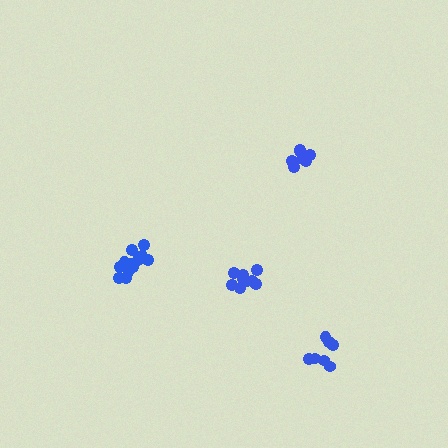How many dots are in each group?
Group 1: 10 dots, Group 2: 12 dots, Group 3: 7 dots, Group 4: 8 dots (37 total).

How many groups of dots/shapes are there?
There are 4 groups.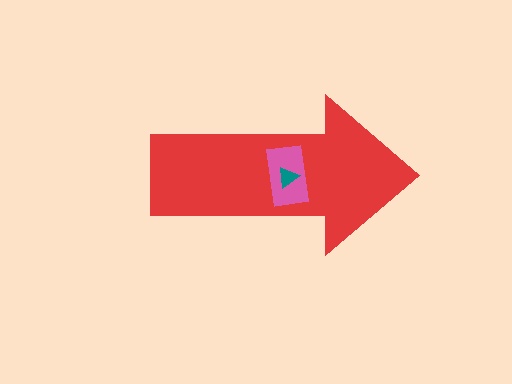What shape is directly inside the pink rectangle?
The teal triangle.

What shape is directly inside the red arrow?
The pink rectangle.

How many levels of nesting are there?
3.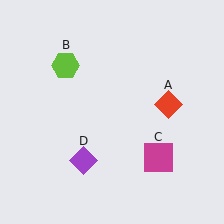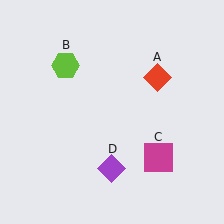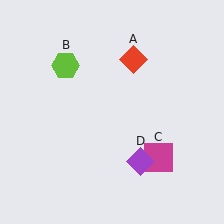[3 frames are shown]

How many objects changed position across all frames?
2 objects changed position: red diamond (object A), purple diamond (object D).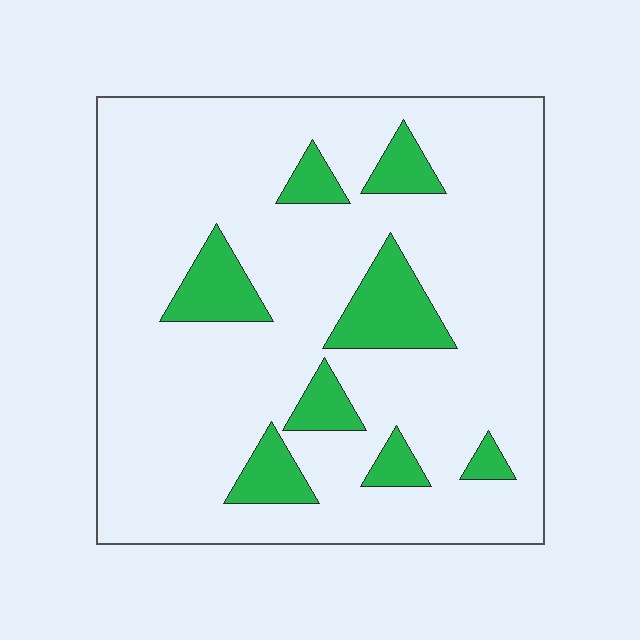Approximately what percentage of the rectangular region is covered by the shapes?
Approximately 15%.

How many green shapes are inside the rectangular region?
8.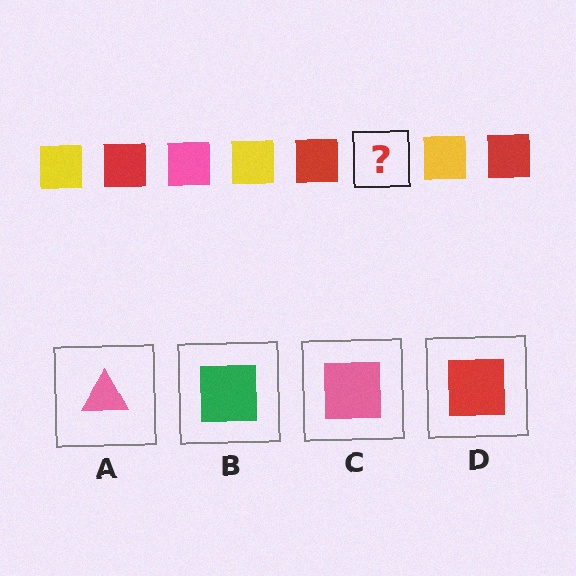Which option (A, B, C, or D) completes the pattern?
C.